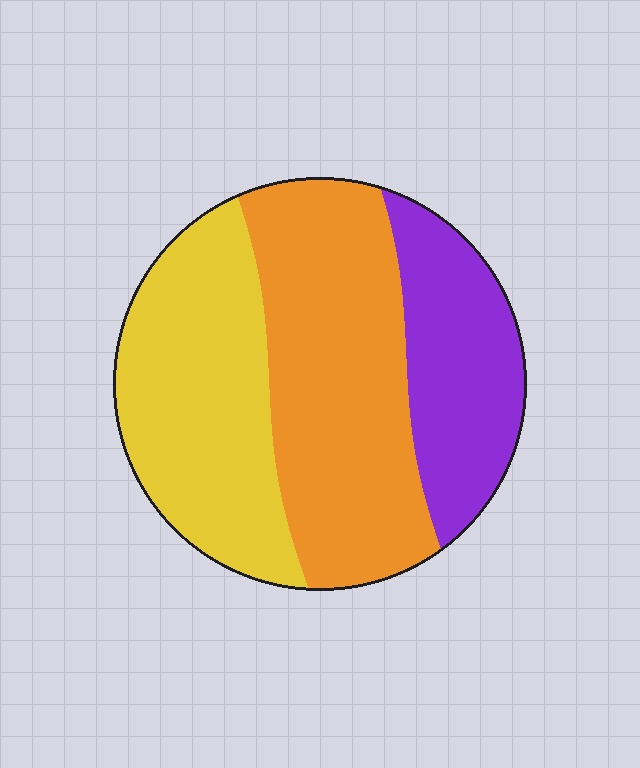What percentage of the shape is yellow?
Yellow covers about 35% of the shape.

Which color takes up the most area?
Orange, at roughly 40%.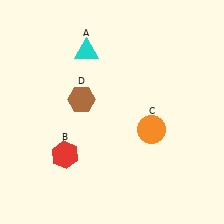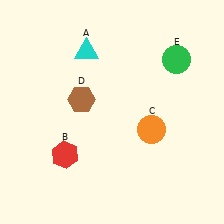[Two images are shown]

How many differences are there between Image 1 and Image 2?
There is 1 difference between the two images.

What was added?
A green circle (E) was added in Image 2.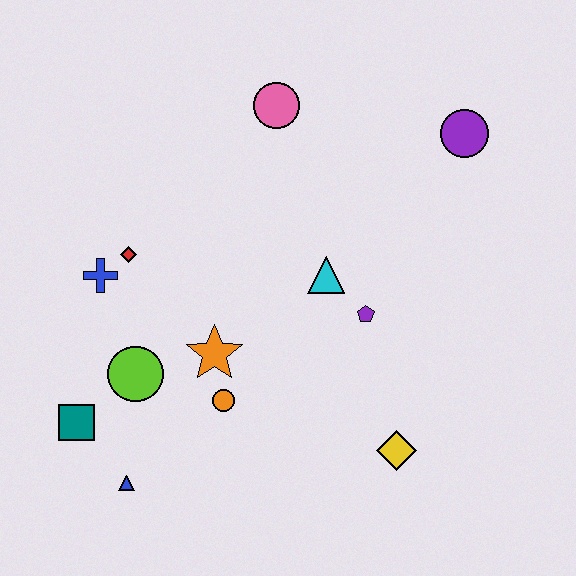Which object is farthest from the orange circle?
The purple circle is farthest from the orange circle.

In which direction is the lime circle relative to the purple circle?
The lime circle is to the left of the purple circle.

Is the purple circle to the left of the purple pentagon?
No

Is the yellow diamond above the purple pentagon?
No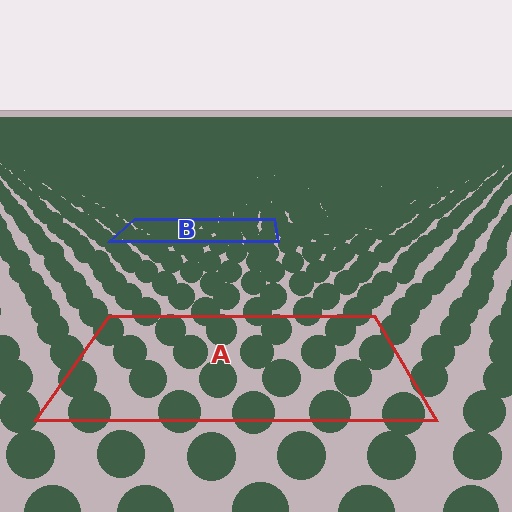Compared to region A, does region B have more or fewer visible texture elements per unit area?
Region B has more texture elements per unit area — they are packed more densely because it is farther away.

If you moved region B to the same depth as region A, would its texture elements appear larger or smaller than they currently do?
They would appear larger. At a closer depth, the same texture elements are projected at a bigger on-screen size.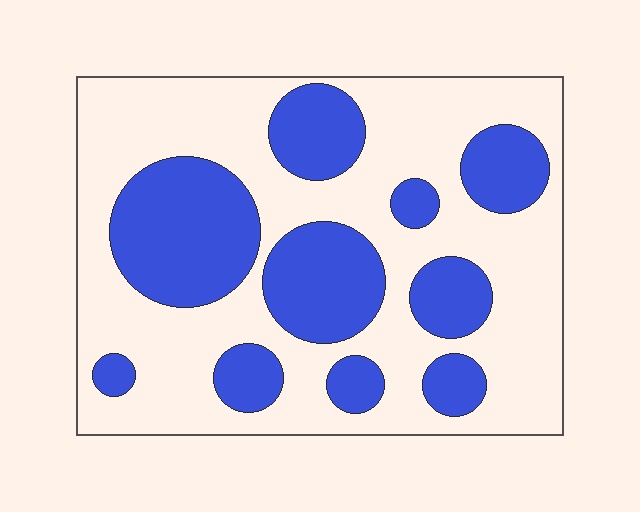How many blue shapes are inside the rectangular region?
10.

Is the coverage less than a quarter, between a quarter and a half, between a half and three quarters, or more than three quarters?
Between a quarter and a half.